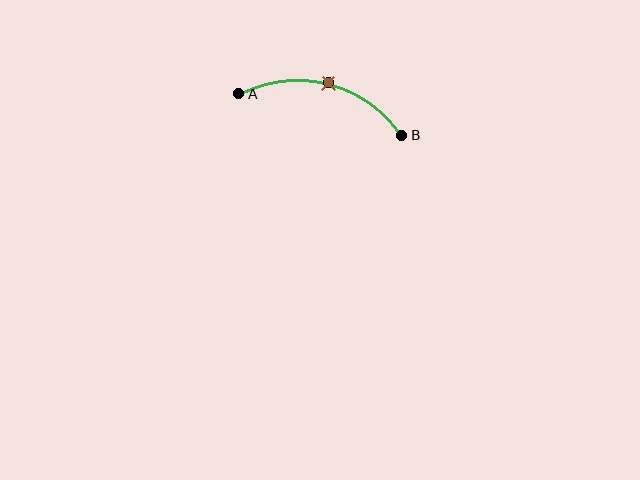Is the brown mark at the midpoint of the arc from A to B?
Yes. The brown mark lies on the arc at equal arc-length from both A and B — it is the arc midpoint.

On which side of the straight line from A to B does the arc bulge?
The arc bulges above the straight line connecting A and B.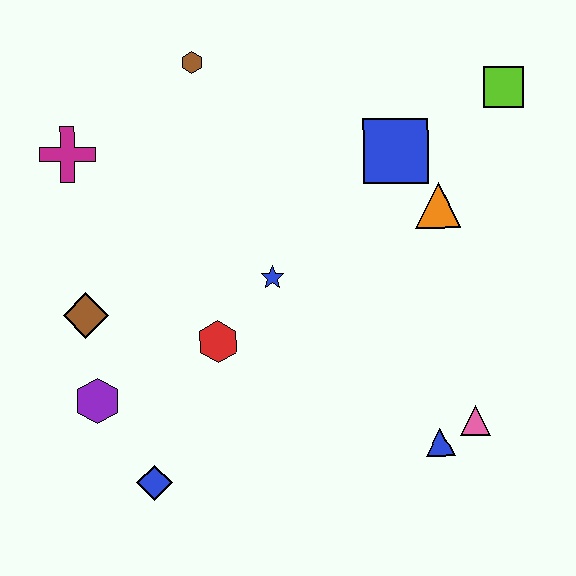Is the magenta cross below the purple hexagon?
No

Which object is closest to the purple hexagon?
The brown diamond is closest to the purple hexagon.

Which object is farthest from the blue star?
The lime square is farthest from the blue star.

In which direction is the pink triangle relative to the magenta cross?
The pink triangle is to the right of the magenta cross.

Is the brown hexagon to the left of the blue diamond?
No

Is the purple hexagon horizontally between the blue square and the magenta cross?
Yes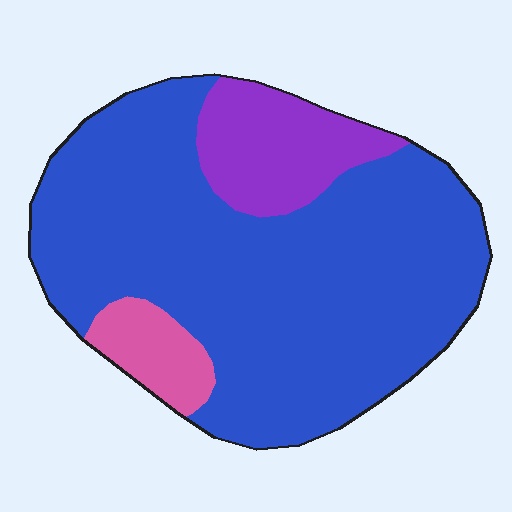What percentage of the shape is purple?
Purple covers about 15% of the shape.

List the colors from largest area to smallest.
From largest to smallest: blue, purple, pink.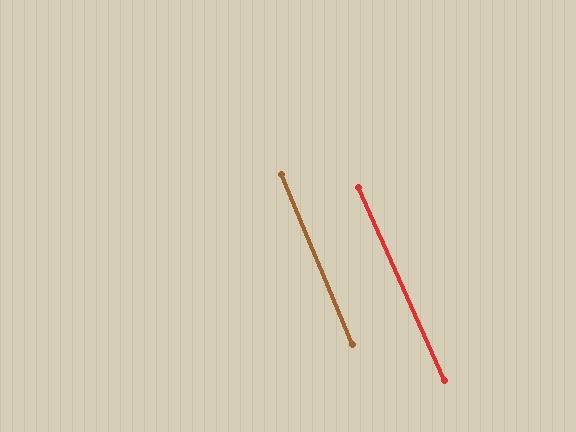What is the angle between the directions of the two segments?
Approximately 1 degree.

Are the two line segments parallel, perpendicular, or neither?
Parallel — their directions differ by only 1.4°.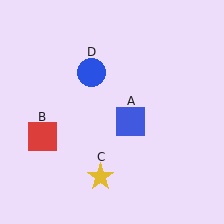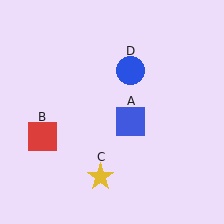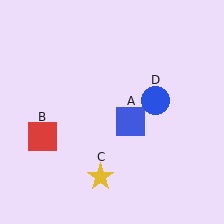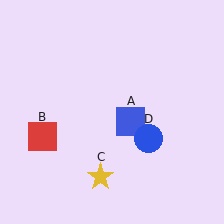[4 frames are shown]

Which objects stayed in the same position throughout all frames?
Blue square (object A) and red square (object B) and yellow star (object C) remained stationary.